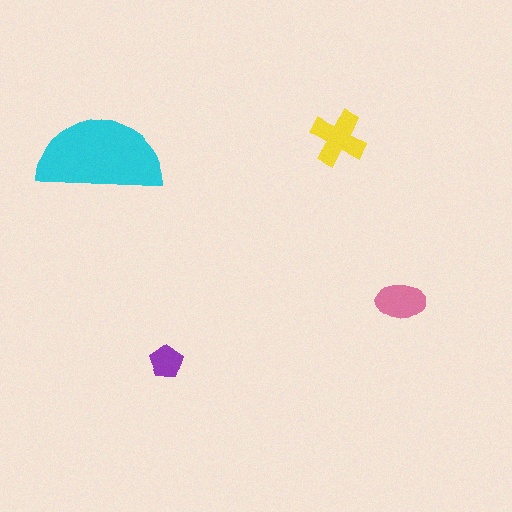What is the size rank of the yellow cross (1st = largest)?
2nd.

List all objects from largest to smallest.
The cyan semicircle, the yellow cross, the pink ellipse, the purple pentagon.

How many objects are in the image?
There are 4 objects in the image.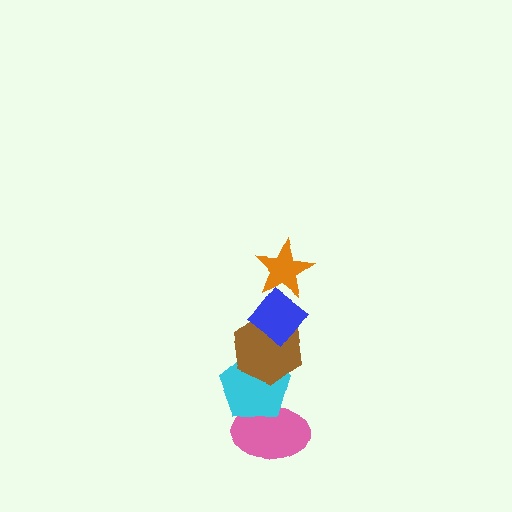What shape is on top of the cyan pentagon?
The brown hexagon is on top of the cyan pentagon.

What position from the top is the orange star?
The orange star is 1st from the top.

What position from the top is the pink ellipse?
The pink ellipse is 5th from the top.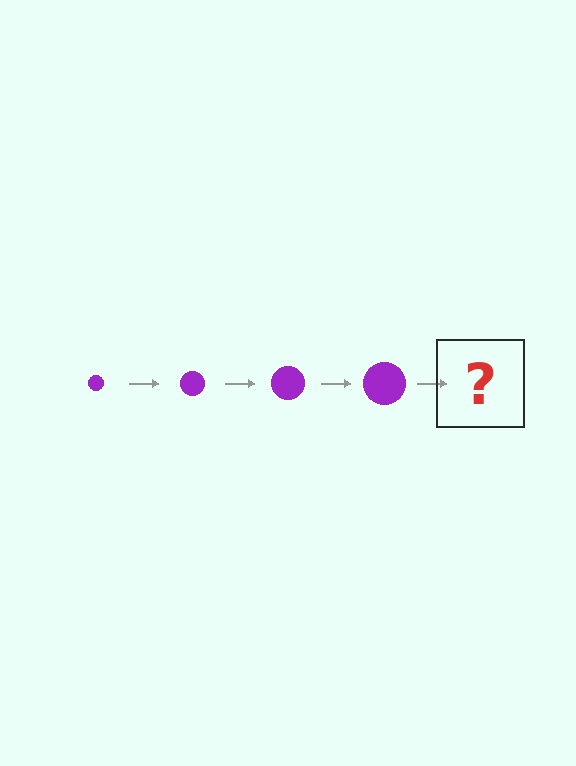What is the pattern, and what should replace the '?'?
The pattern is that the circle gets progressively larger each step. The '?' should be a purple circle, larger than the previous one.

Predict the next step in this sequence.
The next step is a purple circle, larger than the previous one.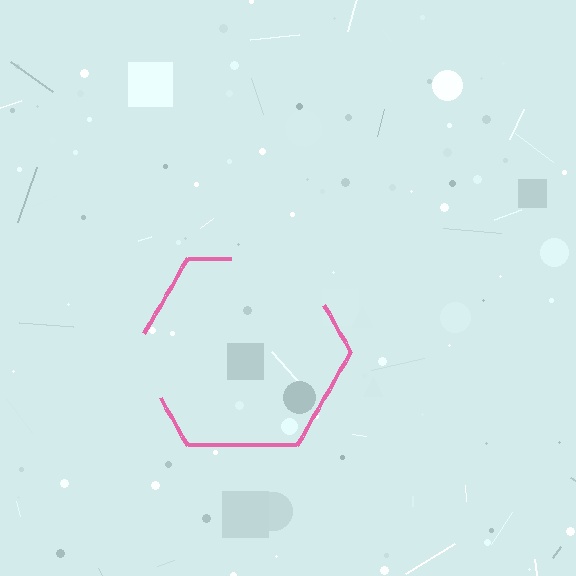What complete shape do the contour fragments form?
The contour fragments form a hexagon.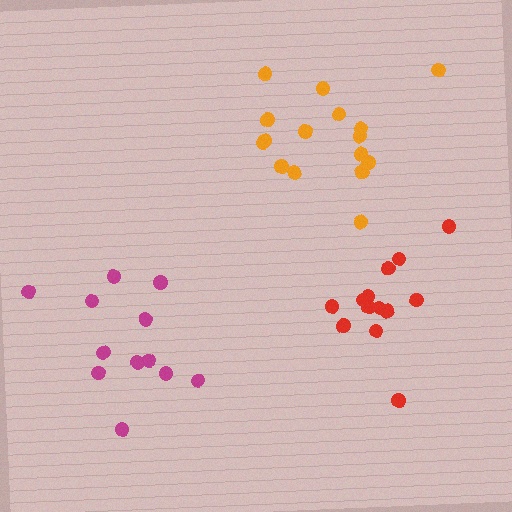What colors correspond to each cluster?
The clusters are colored: orange, red, magenta.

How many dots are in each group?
Group 1: 16 dots, Group 2: 13 dots, Group 3: 12 dots (41 total).